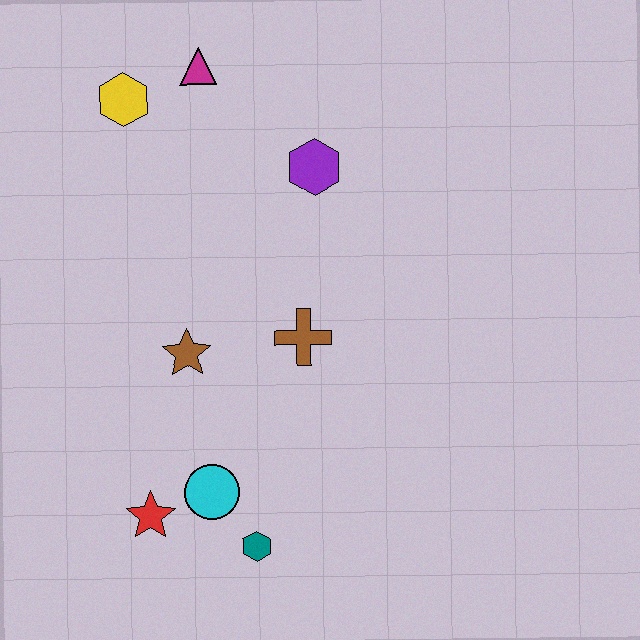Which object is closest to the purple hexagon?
The magenta triangle is closest to the purple hexagon.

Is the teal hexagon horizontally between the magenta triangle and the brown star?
No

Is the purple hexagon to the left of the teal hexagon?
No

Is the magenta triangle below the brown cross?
No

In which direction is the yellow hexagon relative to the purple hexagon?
The yellow hexagon is to the left of the purple hexagon.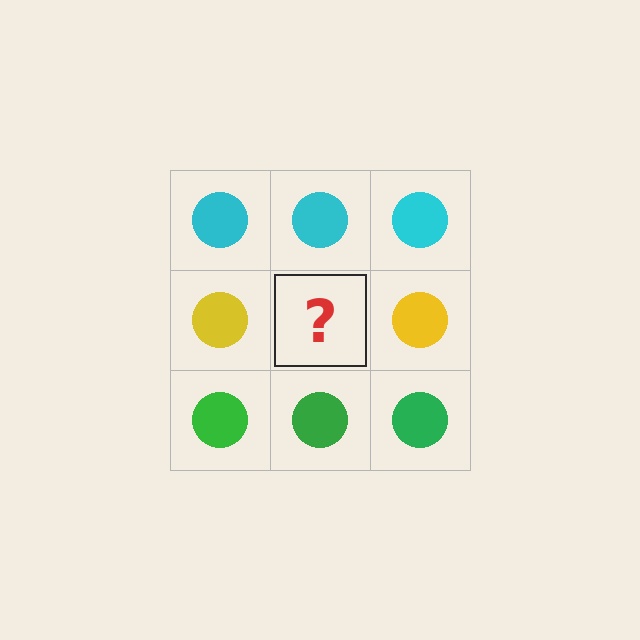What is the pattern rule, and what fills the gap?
The rule is that each row has a consistent color. The gap should be filled with a yellow circle.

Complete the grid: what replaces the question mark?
The question mark should be replaced with a yellow circle.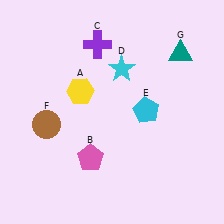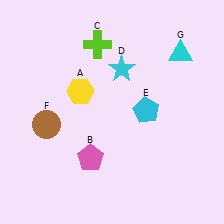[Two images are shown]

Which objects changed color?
C changed from purple to lime. G changed from teal to cyan.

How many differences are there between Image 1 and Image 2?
There are 2 differences between the two images.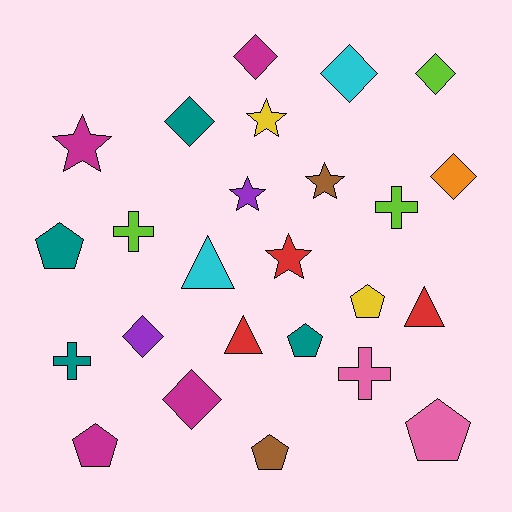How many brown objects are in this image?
There are 2 brown objects.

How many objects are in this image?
There are 25 objects.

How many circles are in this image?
There are no circles.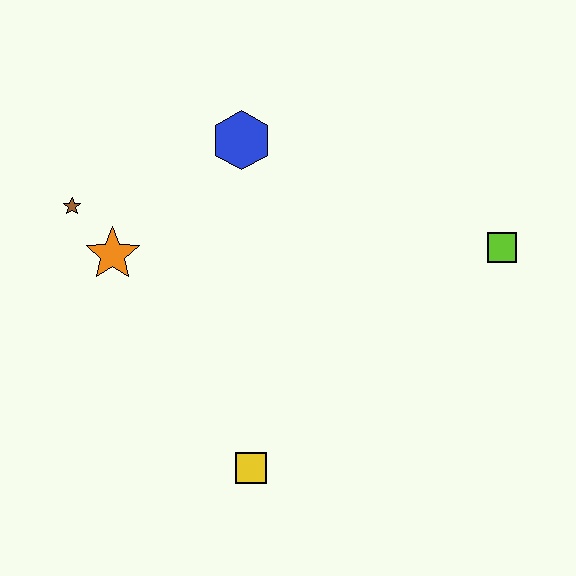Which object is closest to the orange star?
The brown star is closest to the orange star.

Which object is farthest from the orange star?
The lime square is farthest from the orange star.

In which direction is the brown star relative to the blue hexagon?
The brown star is to the left of the blue hexagon.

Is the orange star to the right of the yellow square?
No